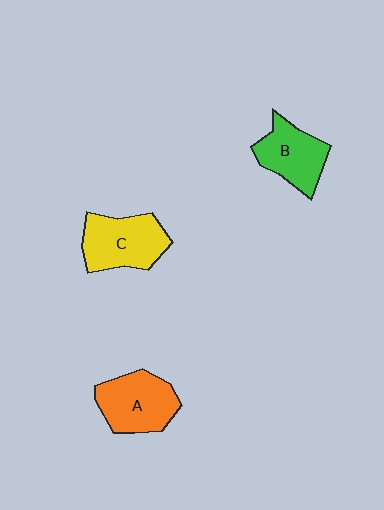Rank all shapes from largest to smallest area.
From largest to smallest: C (yellow), A (orange), B (green).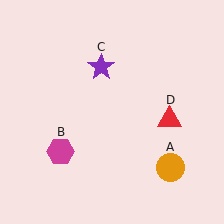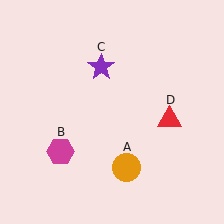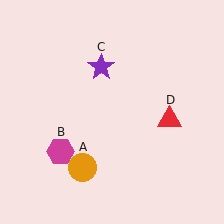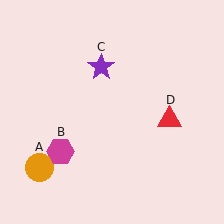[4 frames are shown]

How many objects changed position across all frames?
1 object changed position: orange circle (object A).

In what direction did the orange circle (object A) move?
The orange circle (object A) moved left.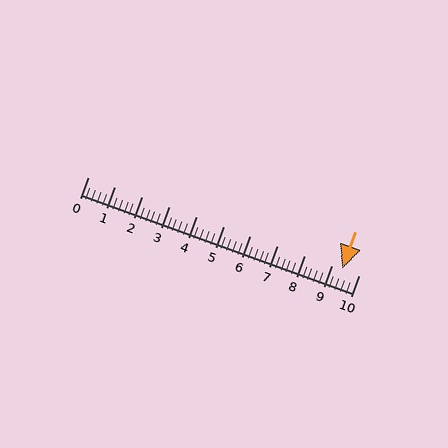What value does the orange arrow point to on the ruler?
The orange arrow points to approximately 9.4.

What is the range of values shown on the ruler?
The ruler shows values from 0 to 10.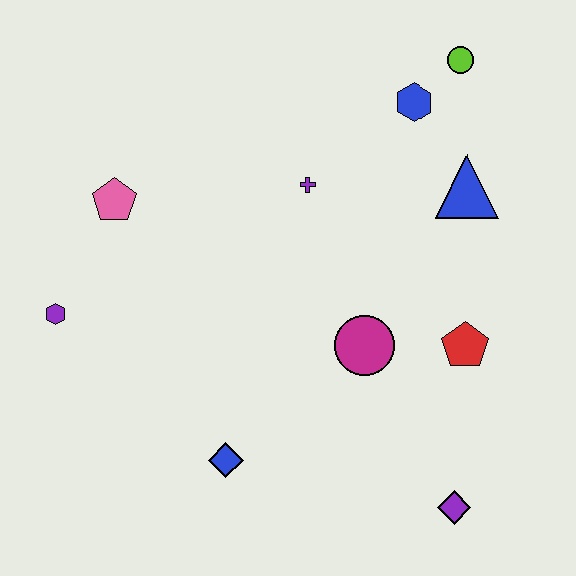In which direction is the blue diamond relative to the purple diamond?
The blue diamond is to the left of the purple diamond.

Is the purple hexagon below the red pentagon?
No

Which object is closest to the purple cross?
The blue hexagon is closest to the purple cross.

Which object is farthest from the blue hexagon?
The purple hexagon is farthest from the blue hexagon.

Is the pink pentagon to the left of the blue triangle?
Yes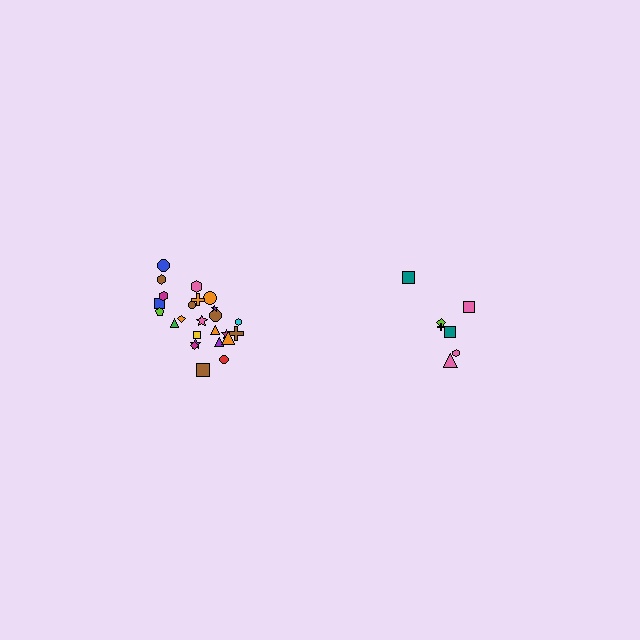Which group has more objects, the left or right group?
The left group.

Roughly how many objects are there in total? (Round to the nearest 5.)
Roughly 30 objects in total.